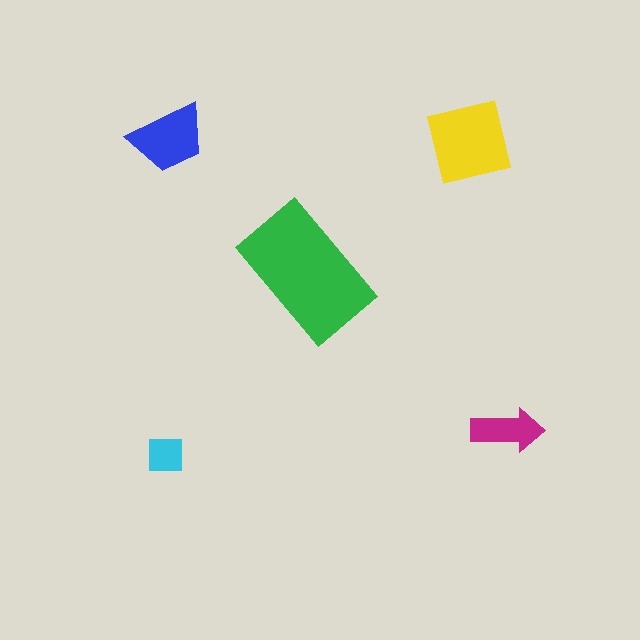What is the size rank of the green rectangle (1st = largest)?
1st.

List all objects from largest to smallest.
The green rectangle, the yellow square, the blue trapezoid, the magenta arrow, the cyan square.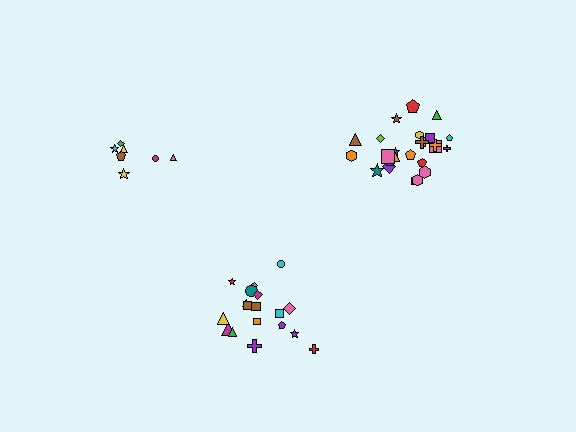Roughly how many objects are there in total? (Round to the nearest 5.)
Roughly 50 objects in total.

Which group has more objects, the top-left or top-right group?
The top-right group.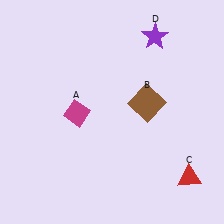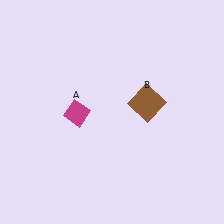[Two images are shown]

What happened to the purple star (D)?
The purple star (D) was removed in Image 2. It was in the top-right area of Image 1.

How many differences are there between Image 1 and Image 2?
There are 2 differences between the two images.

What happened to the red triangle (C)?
The red triangle (C) was removed in Image 2. It was in the bottom-right area of Image 1.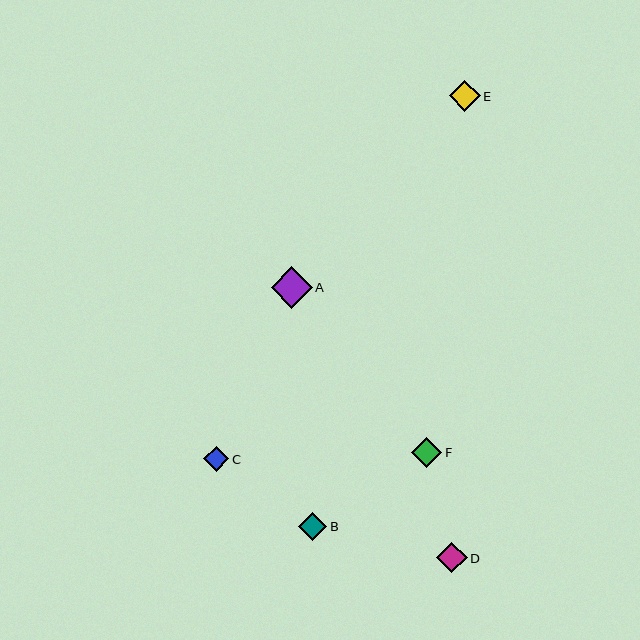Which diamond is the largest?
Diamond A is the largest with a size of approximately 41 pixels.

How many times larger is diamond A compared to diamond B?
Diamond A is approximately 1.5 times the size of diamond B.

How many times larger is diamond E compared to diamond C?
Diamond E is approximately 1.2 times the size of diamond C.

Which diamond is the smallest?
Diamond C is the smallest with a size of approximately 25 pixels.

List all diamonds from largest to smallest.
From largest to smallest: A, E, D, F, B, C.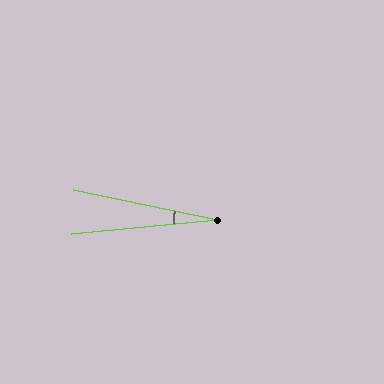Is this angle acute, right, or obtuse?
It is acute.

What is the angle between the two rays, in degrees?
Approximately 17 degrees.